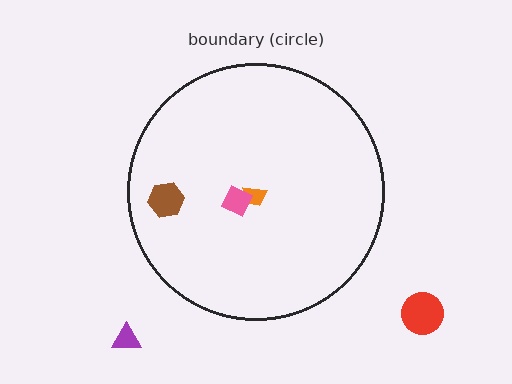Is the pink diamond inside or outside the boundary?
Inside.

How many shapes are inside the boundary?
3 inside, 2 outside.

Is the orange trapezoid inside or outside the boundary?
Inside.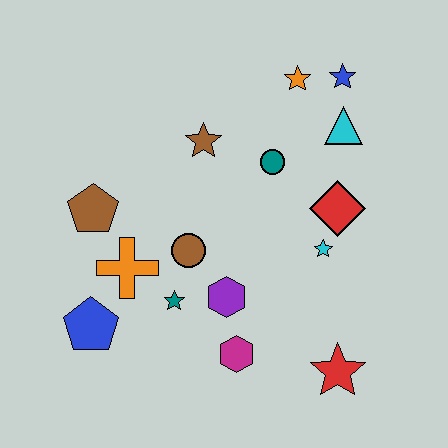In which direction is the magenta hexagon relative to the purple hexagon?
The magenta hexagon is below the purple hexagon.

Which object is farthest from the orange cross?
The blue star is farthest from the orange cross.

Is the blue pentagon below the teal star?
Yes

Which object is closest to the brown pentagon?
The orange cross is closest to the brown pentagon.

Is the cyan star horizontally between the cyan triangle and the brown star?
Yes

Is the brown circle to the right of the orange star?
No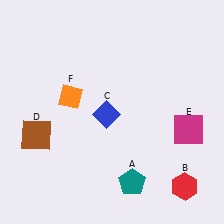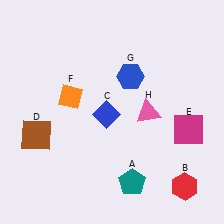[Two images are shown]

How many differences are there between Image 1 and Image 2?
There are 2 differences between the two images.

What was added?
A blue hexagon (G), a pink triangle (H) were added in Image 2.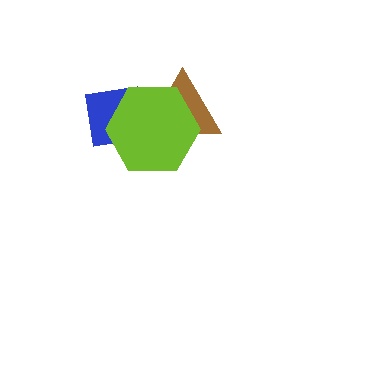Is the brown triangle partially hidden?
Yes, it is partially covered by another shape.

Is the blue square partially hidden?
Yes, it is partially covered by another shape.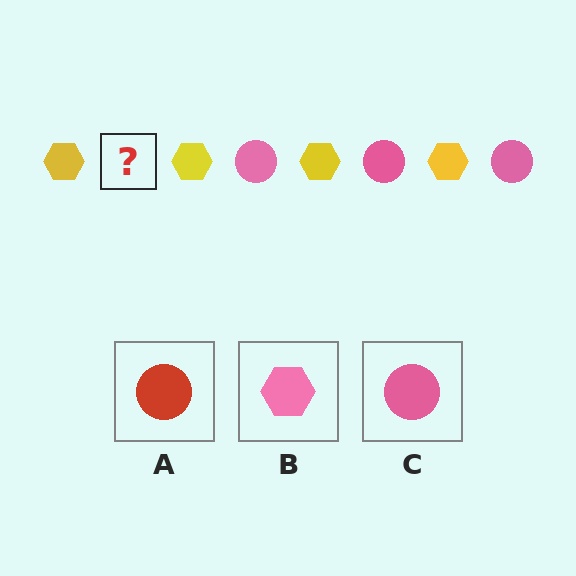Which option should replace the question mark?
Option C.